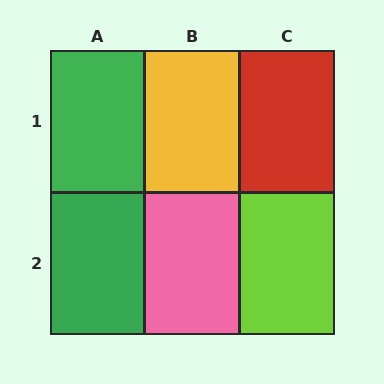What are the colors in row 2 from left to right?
Green, pink, lime.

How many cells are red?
1 cell is red.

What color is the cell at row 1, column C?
Red.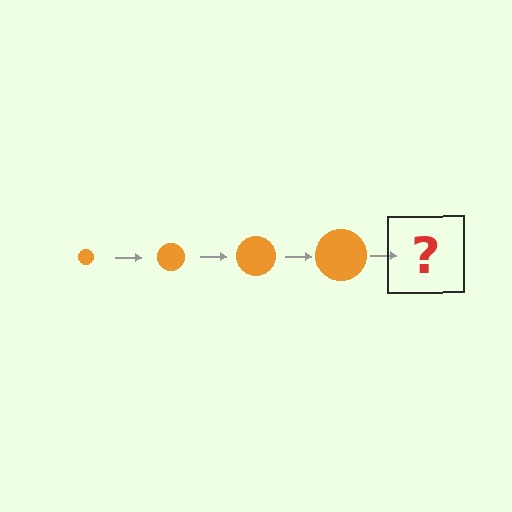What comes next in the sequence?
The next element should be an orange circle, larger than the previous one.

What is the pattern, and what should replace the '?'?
The pattern is that the circle gets progressively larger each step. The '?' should be an orange circle, larger than the previous one.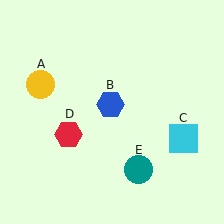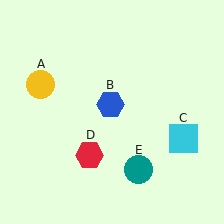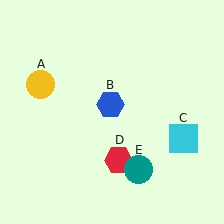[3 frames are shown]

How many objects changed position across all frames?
1 object changed position: red hexagon (object D).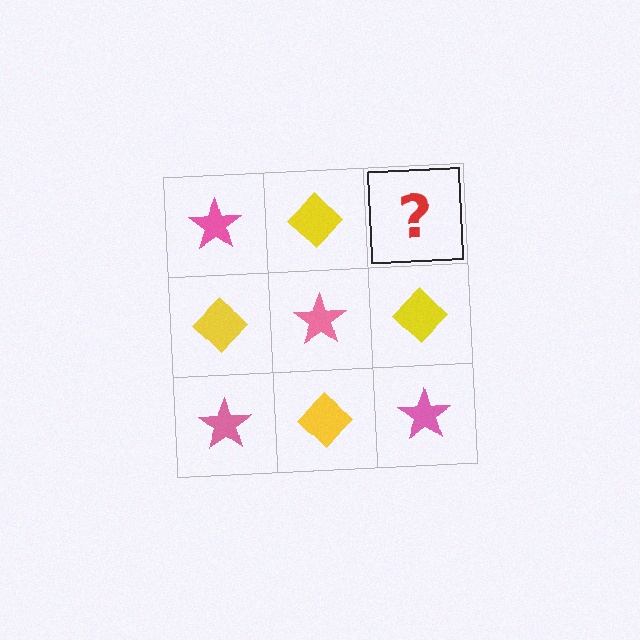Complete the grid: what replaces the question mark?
The question mark should be replaced with a pink star.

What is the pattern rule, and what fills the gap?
The rule is that it alternates pink star and yellow diamond in a checkerboard pattern. The gap should be filled with a pink star.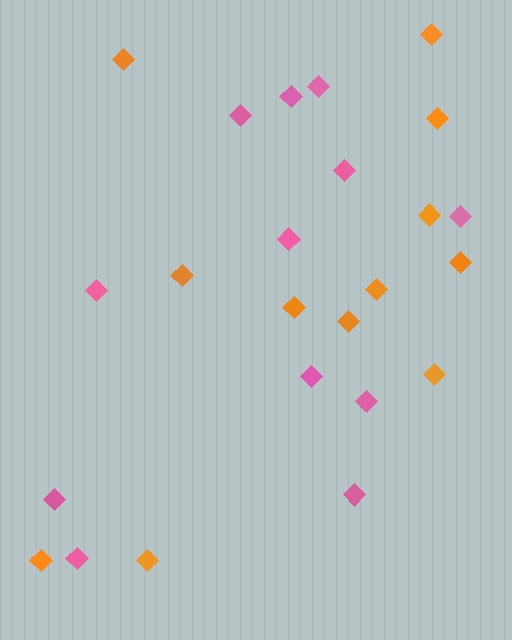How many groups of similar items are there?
There are 2 groups: one group of orange diamonds (12) and one group of pink diamonds (12).